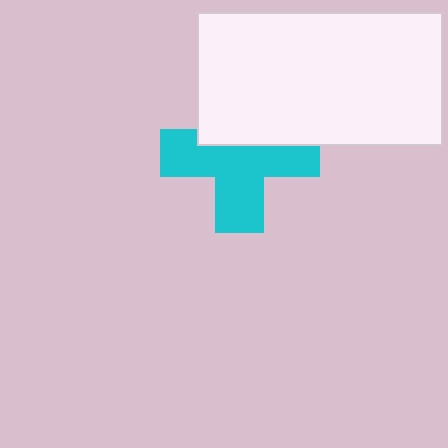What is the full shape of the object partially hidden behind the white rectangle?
The partially hidden object is a cyan cross.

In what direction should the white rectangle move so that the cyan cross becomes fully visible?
The white rectangle should move up. That is the shortest direction to clear the overlap and leave the cyan cross fully visible.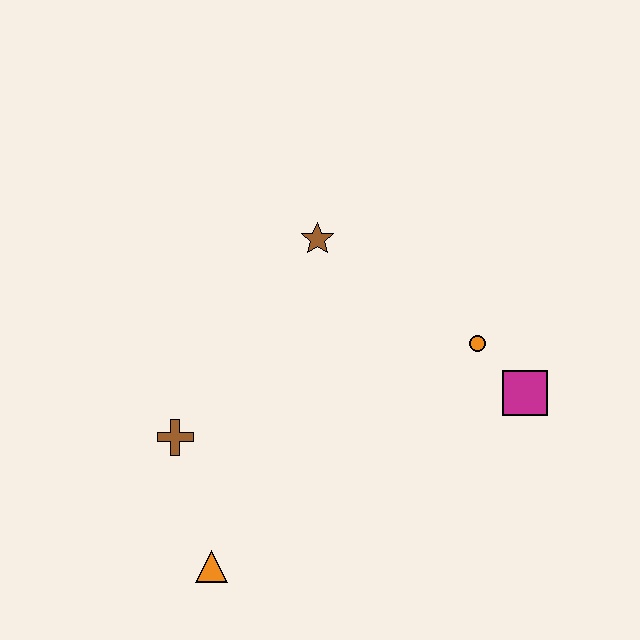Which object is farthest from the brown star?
The orange triangle is farthest from the brown star.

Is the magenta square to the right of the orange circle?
Yes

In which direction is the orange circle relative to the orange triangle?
The orange circle is to the right of the orange triangle.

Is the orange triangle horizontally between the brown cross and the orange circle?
Yes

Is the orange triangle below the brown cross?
Yes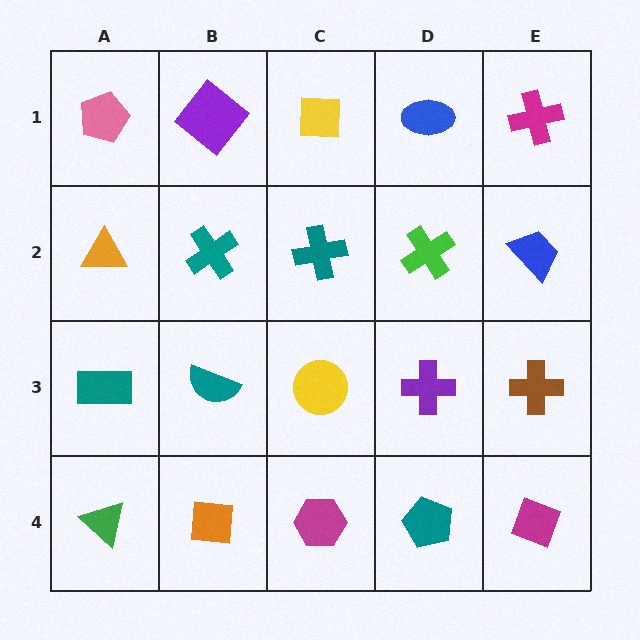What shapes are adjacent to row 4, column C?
A yellow circle (row 3, column C), an orange square (row 4, column B), a teal pentagon (row 4, column D).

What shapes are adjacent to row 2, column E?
A magenta cross (row 1, column E), a brown cross (row 3, column E), a green cross (row 2, column D).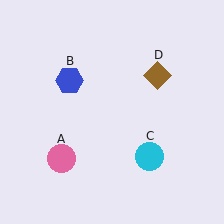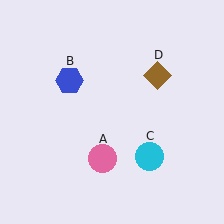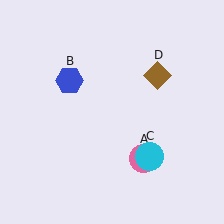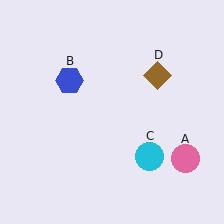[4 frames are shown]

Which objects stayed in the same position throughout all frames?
Blue hexagon (object B) and cyan circle (object C) and brown diamond (object D) remained stationary.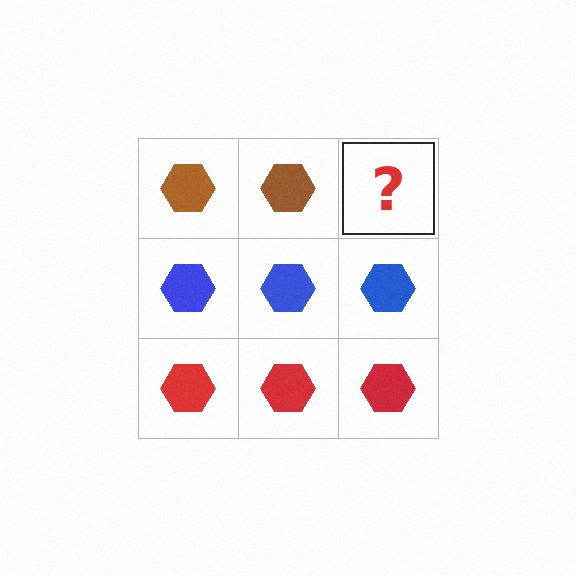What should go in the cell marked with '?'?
The missing cell should contain a brown hexagon.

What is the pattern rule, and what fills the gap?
The rule is that each row has a consistent color. The gap should be filled with a brown hexagon.